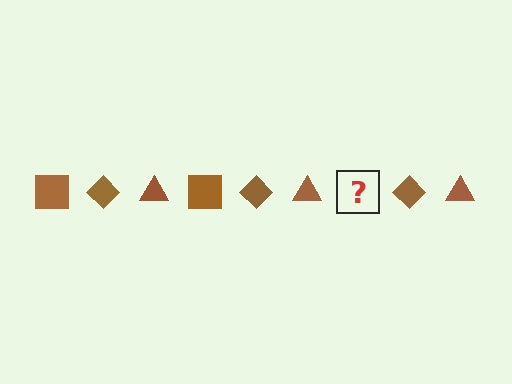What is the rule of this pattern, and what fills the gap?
The rule is that the pattern cycles through square, diamond, triangle shapes in brown. The gap should be filled with a brown square.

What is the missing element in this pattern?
The missing element is a brown square.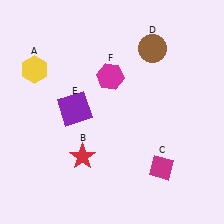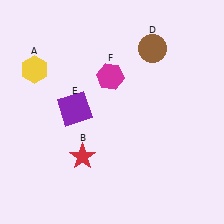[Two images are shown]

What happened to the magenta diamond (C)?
The magenta diamond (C) was removed in Image 2. It was in the bottom-right area of Image 1.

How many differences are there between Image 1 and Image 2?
There is 1 difference between the two images.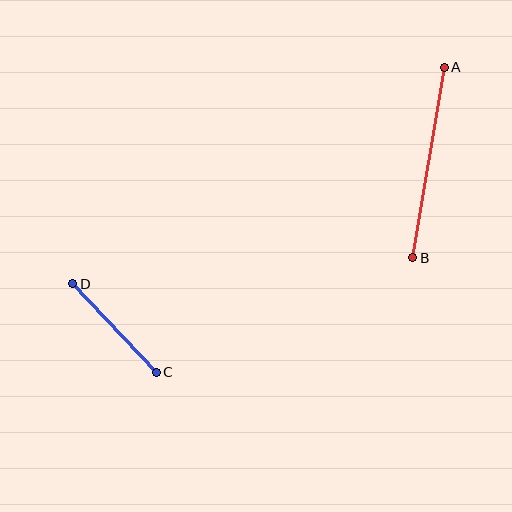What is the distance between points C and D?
The distance is approximately 121 pixels.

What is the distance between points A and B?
The distance is approximately 193 pixels.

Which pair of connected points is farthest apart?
Points A and B are farthest apart.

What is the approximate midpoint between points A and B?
The midpoint is at approximately (428, 162) pixels.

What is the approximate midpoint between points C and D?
The midpoint is at approximately (115, 328) pixels.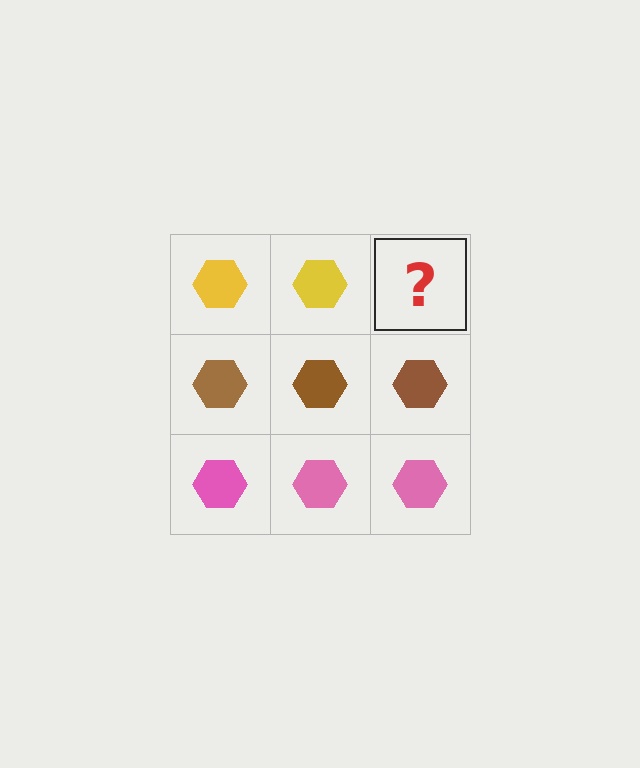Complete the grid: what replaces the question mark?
The question mark should be replaced with a yellow hexagon.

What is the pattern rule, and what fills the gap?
The rule is that each row has a consistent color. The gap should be filled with a yellow hexagon.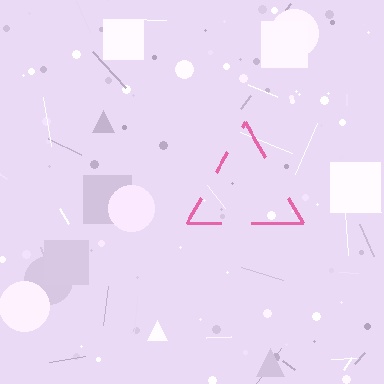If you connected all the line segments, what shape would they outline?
They would outline a triangle.